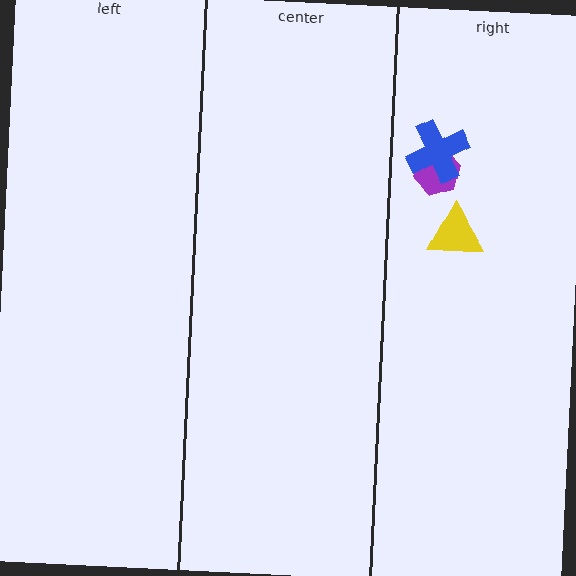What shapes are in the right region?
The yellow triangle, the purple hexagon, the blue cross.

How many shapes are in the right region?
3.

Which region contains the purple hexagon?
The right region.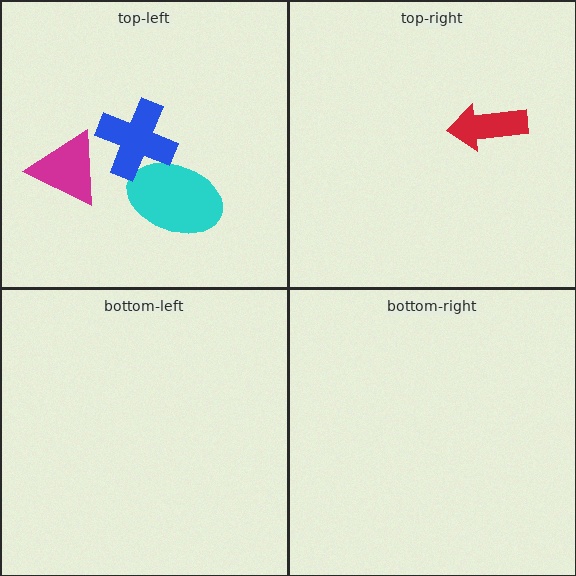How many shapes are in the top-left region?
3.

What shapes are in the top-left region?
The cyan ellipse, the magenta triangle, the blue cross.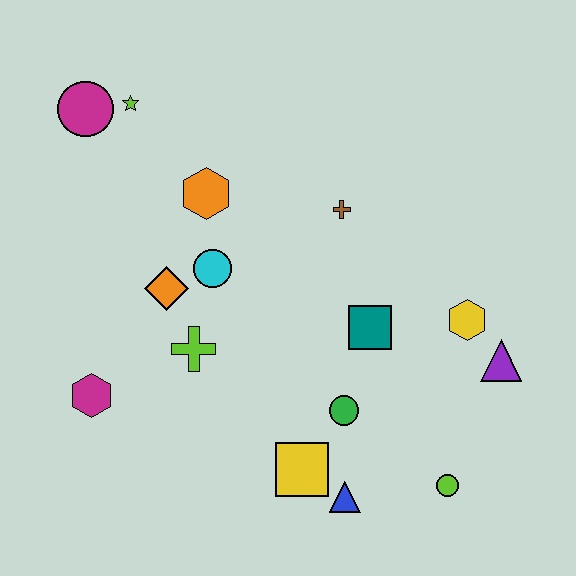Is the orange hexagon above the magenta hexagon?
Yes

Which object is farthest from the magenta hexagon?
The purple triangle is farthest from the magenta hexagon.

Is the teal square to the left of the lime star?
No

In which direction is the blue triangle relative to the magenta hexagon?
The blue triangle is to the right of the magenta hexagon.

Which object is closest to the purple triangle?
The yellow hexagon is closest to the purple triangle.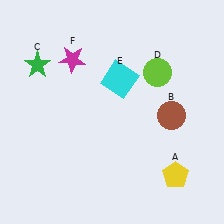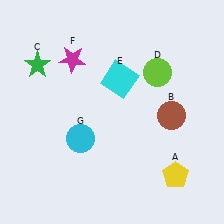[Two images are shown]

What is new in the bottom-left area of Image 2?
A cyan circle (G) was added in the bottom-left area of Image 2.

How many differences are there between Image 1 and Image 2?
There is 1 difference between the two images.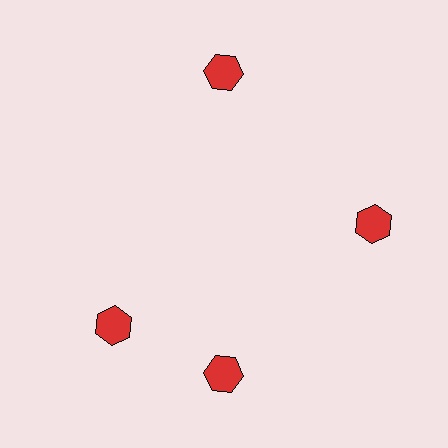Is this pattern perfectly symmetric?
No. The 4 red hexagons are arranged in a ring, but one element near the 9 o'clock position is rotated out of alignment along the ring, breaking the 4-fold rotational symmetry.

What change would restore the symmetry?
The symmetry would be restored by rotating it back into even spacing with its neighbors so that all 4 hexagons sit at equal angles and equal distance from the center.